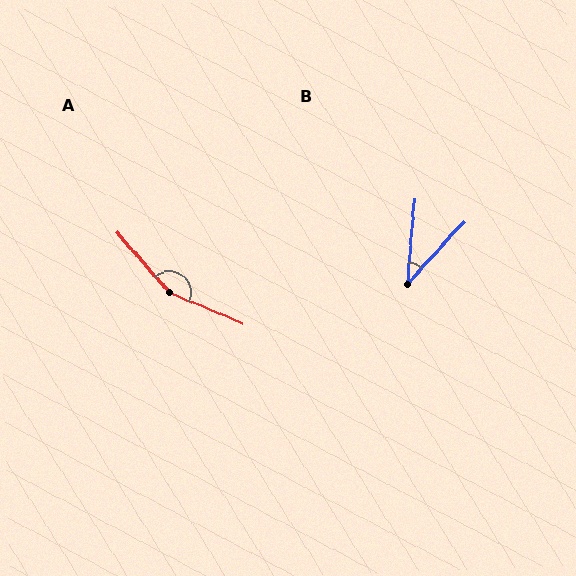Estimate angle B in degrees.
Approximately 37 degrees.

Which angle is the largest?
A, at approximately 154 degrees.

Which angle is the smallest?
B, at approximately 37 degrees.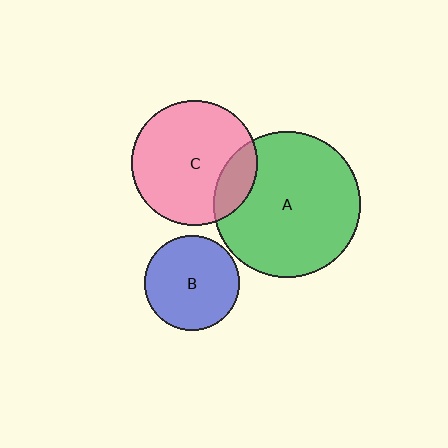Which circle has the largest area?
Circle A (green).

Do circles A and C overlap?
Yes.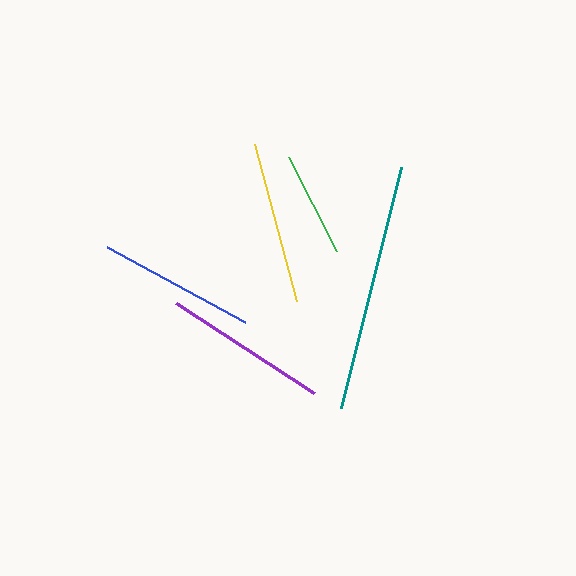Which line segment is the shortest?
The green line is the shortest at approximately 106 pixels.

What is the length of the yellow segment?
The yellow segment is approximately 162 pixels long.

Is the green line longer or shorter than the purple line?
The purple line is longer than the green line.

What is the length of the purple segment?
The purple segment is approximately 165 pixels long.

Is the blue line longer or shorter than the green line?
The blue line is longer than the green line.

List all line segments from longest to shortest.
From longest to shortest: teal, purple, yellow, blue, green.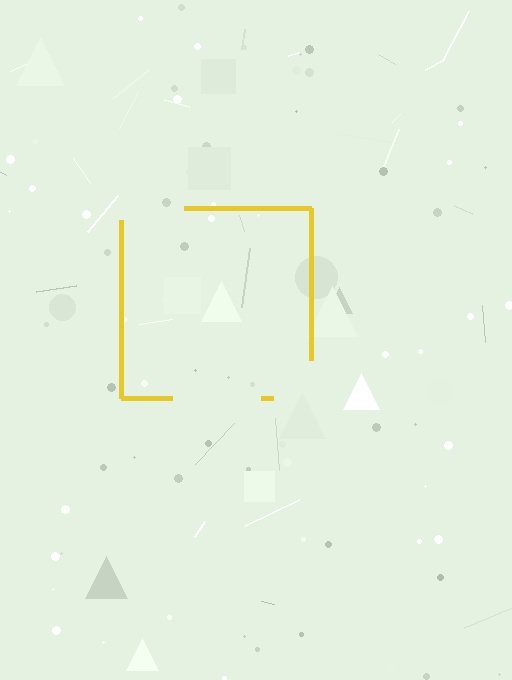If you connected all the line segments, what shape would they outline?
They would outline a square.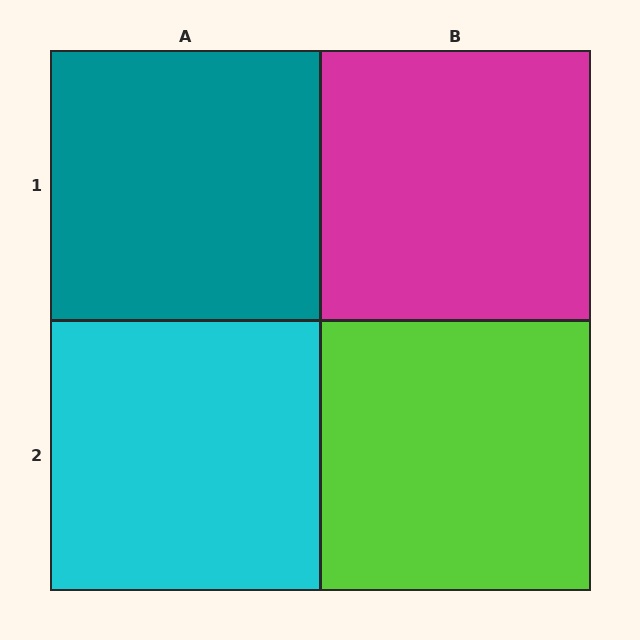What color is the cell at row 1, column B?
Magenta.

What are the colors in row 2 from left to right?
Cyan, lime.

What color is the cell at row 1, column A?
Teal.